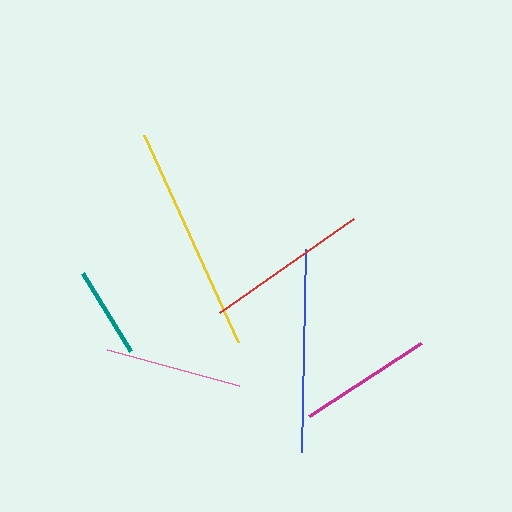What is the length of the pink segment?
The pink segment is approximately 137 pixels long.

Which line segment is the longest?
The yellow line is the longest at approximately 228 pixels.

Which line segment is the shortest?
The teal line is the shortest at approximately 92 pixels.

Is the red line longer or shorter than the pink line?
The red line is longer than the pink line.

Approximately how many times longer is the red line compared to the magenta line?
The red line is approximately 1.2 times the length of the magenta line.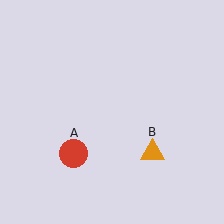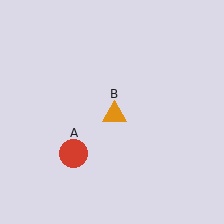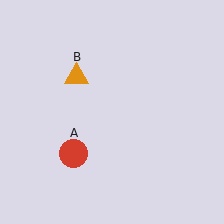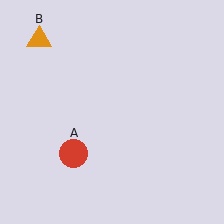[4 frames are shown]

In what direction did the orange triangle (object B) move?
The orange triangle (object B) moved up and to the left.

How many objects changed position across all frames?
1 object changed position: orange triangle (object B).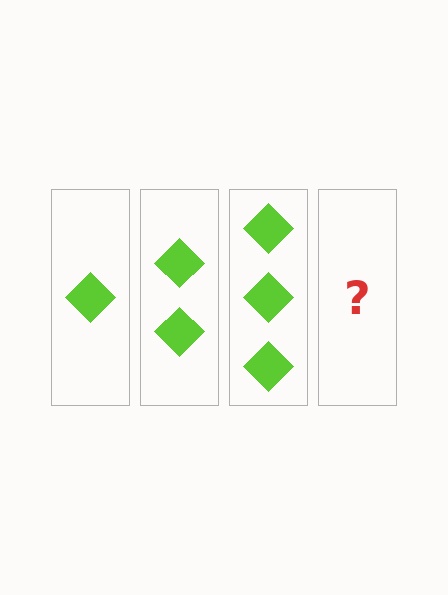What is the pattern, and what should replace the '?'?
The pattern is that each step adds one more diamond. The '?' should be 4 diamonds.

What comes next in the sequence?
The next element should be 4 diamonds.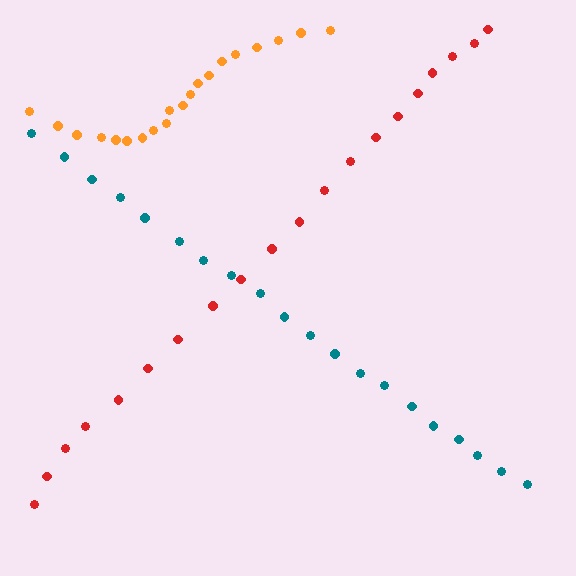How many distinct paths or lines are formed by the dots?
There are 3 distinct paths.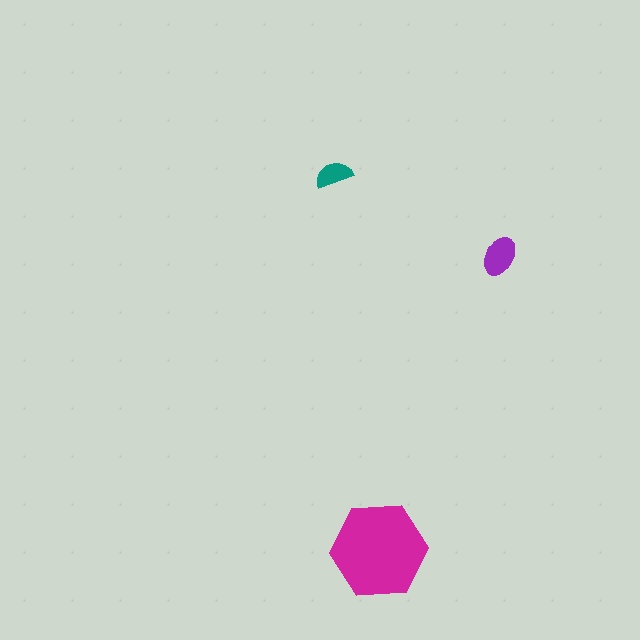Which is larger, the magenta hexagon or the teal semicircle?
The magenta hexagon.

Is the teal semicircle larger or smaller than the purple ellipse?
Smaller.